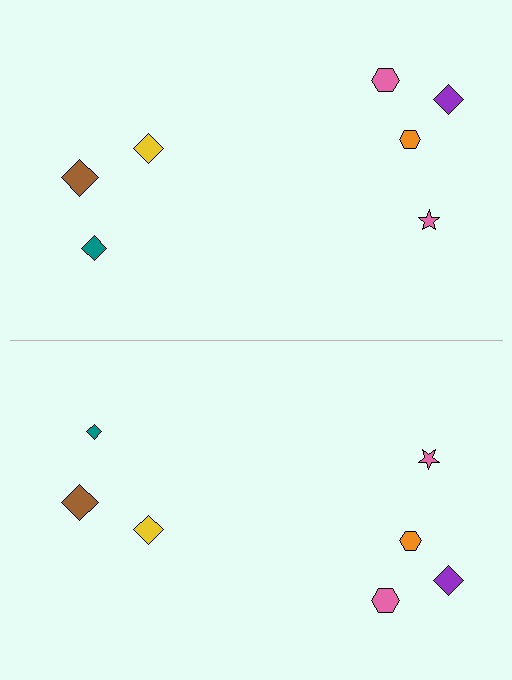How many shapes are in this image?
There are 14 shapes in this image.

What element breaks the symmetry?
The teal diamond on the bottom side has a different size than its mirror counterpart.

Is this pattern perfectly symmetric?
No, the pattern is not perfectly symmetric. The teal diamond on the bottom side has a different size than its mirror counterpart.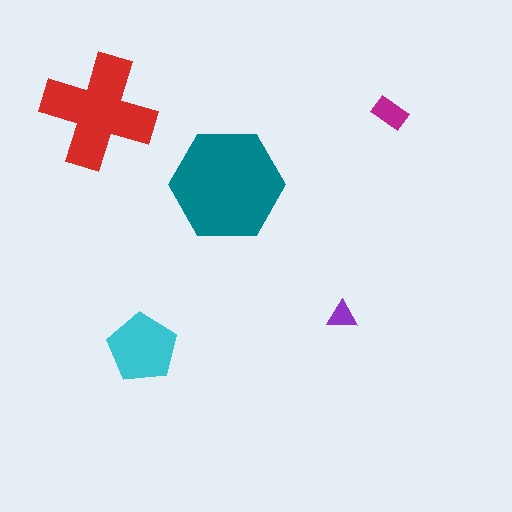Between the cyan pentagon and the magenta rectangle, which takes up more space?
The cyan pentagon.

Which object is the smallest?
The purple triangle.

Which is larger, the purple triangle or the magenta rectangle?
The magenta rectangle.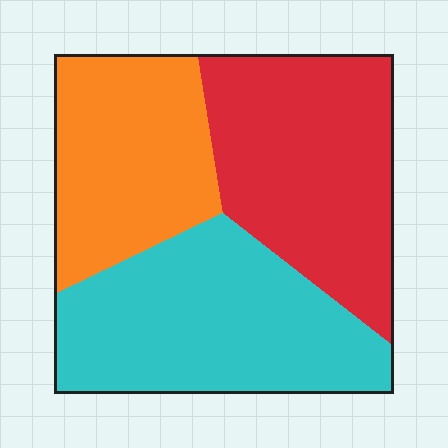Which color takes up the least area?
Orange, at roughly 25%.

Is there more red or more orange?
Red.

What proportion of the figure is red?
Red covers about 35% of the figure.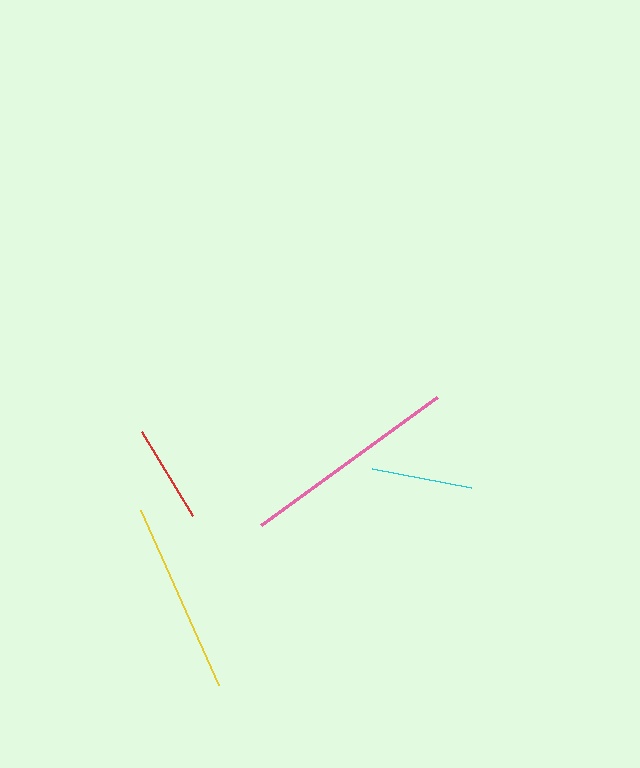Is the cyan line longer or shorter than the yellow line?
The yellow line is longer than the cyan line.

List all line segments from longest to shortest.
From longest to shortest: pink, yellow, cyan, red.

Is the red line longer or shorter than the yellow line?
The yellow line is longer than the red line.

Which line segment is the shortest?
The red line is the shortest at approximately 98 pixels.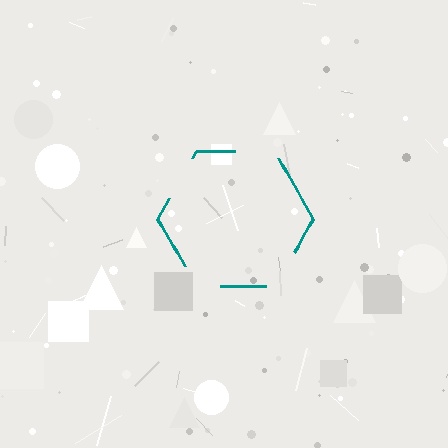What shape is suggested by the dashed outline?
The dashed outline suggests a hexagon.